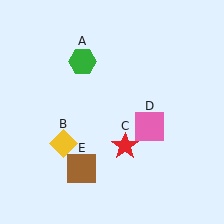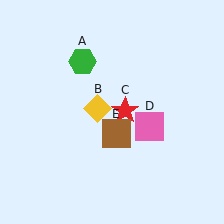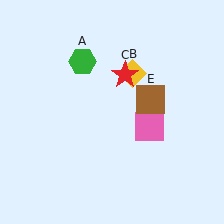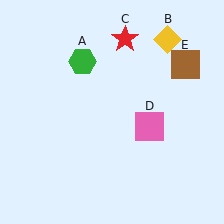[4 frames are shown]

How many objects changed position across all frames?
3 objects changed position: yellow diamond (object B), red star (object C), brown square (object E).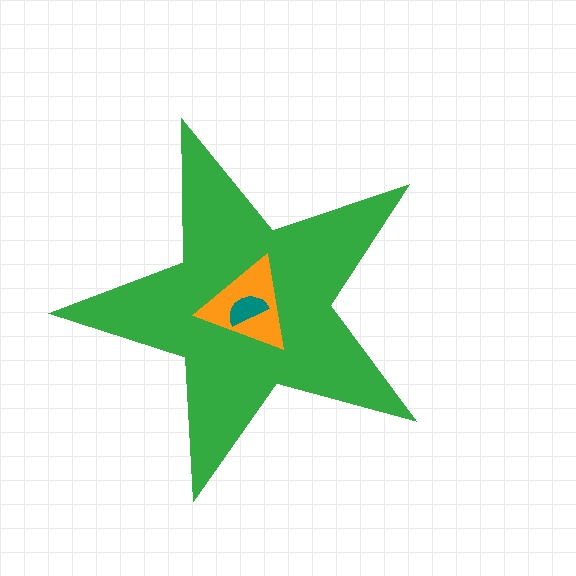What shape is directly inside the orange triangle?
The teal semicircle.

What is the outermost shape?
The green star.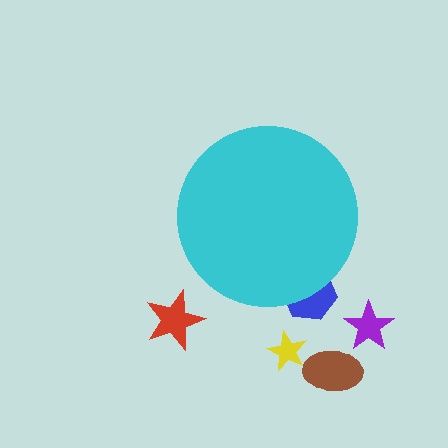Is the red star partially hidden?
No, the red star is fully visible.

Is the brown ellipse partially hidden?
No, the brown ellipse is fully visible.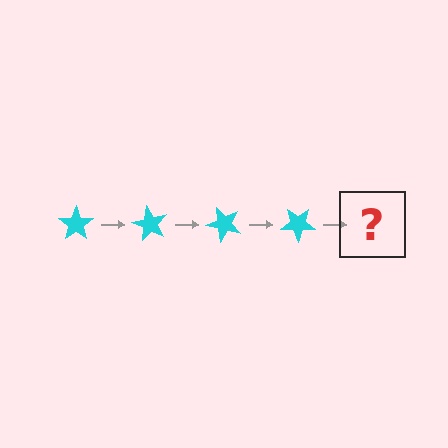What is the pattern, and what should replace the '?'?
The pattern is that the star rotates 60 degrees each step. The '?' should be a cyan star rotated 240 degrees.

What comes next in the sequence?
The next element should be a cyan star rotated 240 degrees.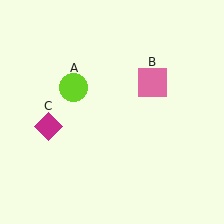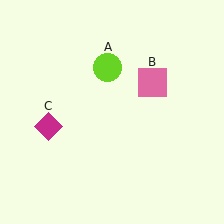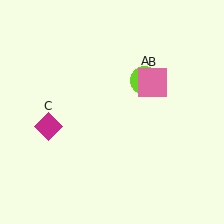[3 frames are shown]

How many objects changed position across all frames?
1 object changed position: lime circle (object A).